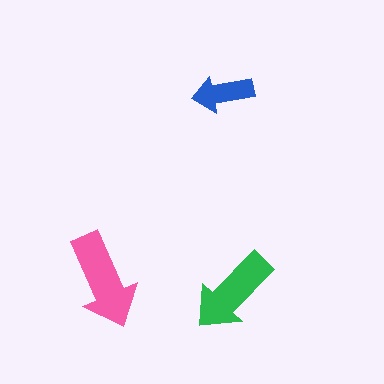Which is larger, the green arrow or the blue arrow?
The green one.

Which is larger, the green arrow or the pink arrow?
The pink one.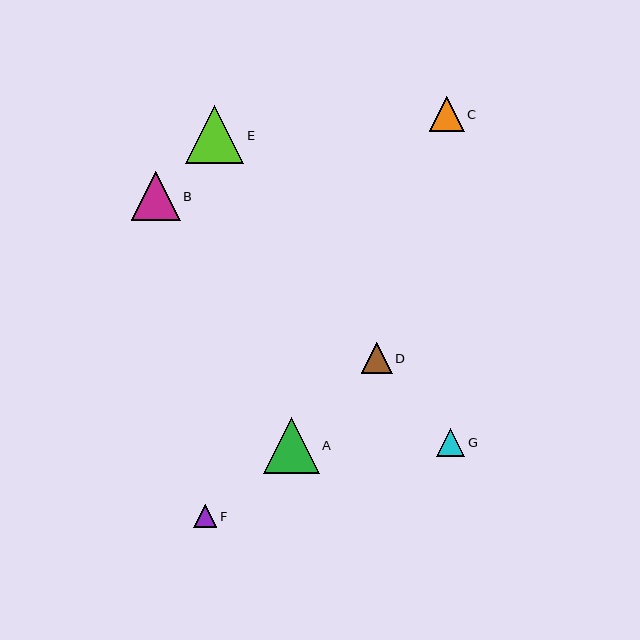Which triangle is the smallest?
Triangle F is the smallest with a size of approximately 23 pixels.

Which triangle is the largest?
Triangle E is the largest with a size of approximately 59 pixels.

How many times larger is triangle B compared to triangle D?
Triangle B is approximately 1.6 times the size of triangle D.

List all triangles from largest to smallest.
From largest to smallest: E, A, B, C, D, G, F.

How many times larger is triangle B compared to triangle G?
Triangle B is approximately 1.7 times the size of triangle G.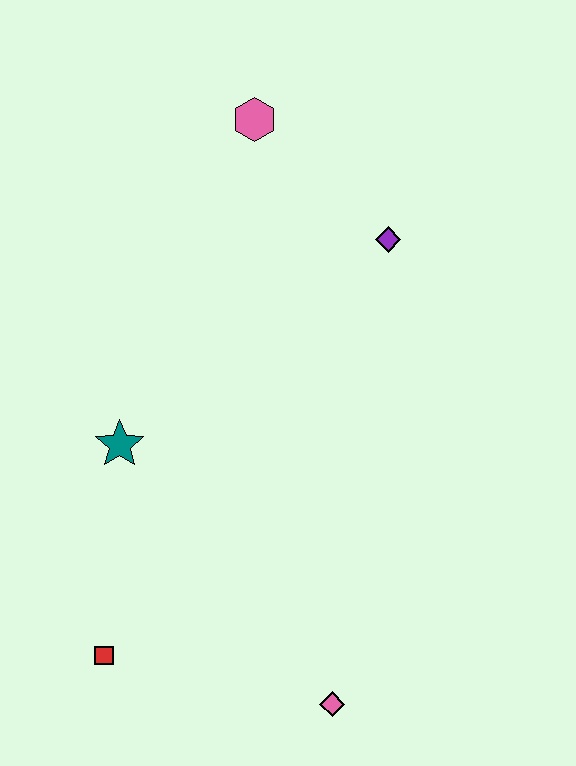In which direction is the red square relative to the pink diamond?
The red square is to the left of the pink diamond.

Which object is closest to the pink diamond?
The red square is closest to the pink diamond.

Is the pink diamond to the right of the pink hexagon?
Yes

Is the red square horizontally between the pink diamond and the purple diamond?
No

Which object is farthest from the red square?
The pink hexagon is farthest from the red square.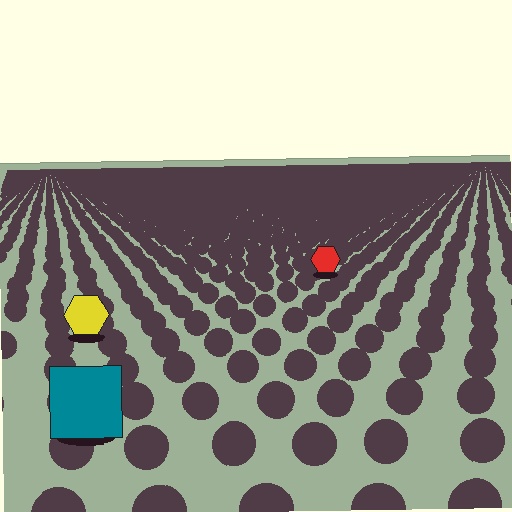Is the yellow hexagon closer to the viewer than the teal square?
No. The teal square is closer — you can tell from the texture gradient: the ground texture is coarser near it.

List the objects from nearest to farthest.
From nearest to farthest: the teal square, the yellow hexagon, the red hexagon.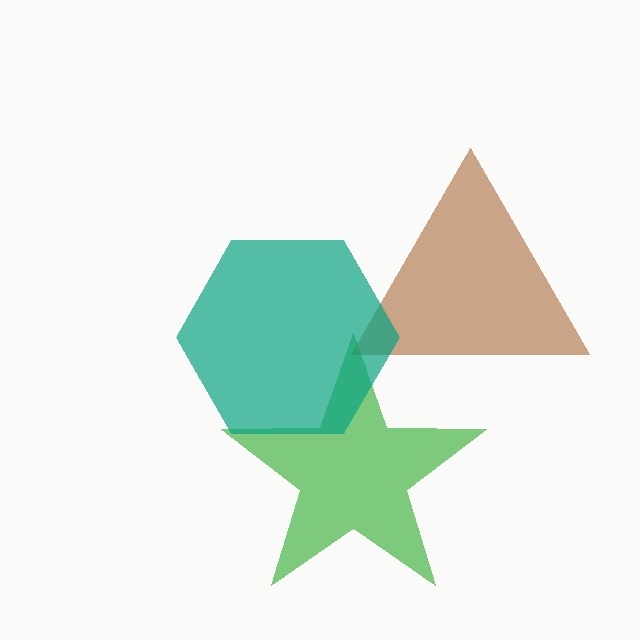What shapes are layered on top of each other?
The layered shapes are: a green star, a brown triangle, a teal hexagon.